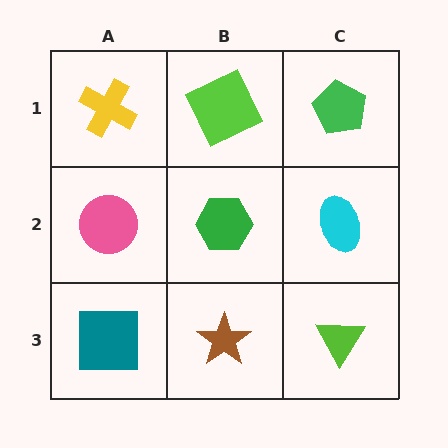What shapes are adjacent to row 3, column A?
A pink circle (row 2, column A), a brown star (row 3, column B).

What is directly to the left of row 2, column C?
A green hexagon.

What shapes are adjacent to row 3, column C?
A cyan ellipse (row 2, column C), a brown star (row 3, column B).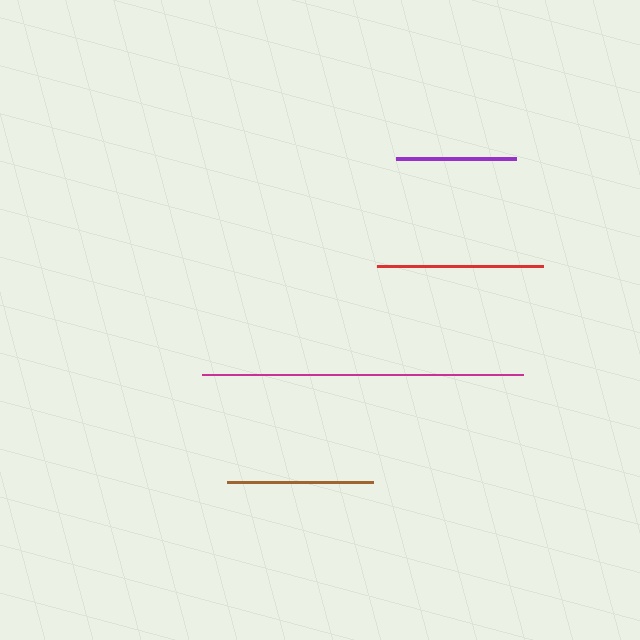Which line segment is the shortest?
The purple line is the shortest at approximately 120 pixels.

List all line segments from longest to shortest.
From longest to shortest: magenta, red, brown, purple.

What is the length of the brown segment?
The brown segment is approximately 145 pixels long.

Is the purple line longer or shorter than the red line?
The red line is longer than the purple line.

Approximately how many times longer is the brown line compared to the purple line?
The brown line is approximately 1.2 times the length of the purple line.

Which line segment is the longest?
The magenta line is the longest at approximately 321 pixels.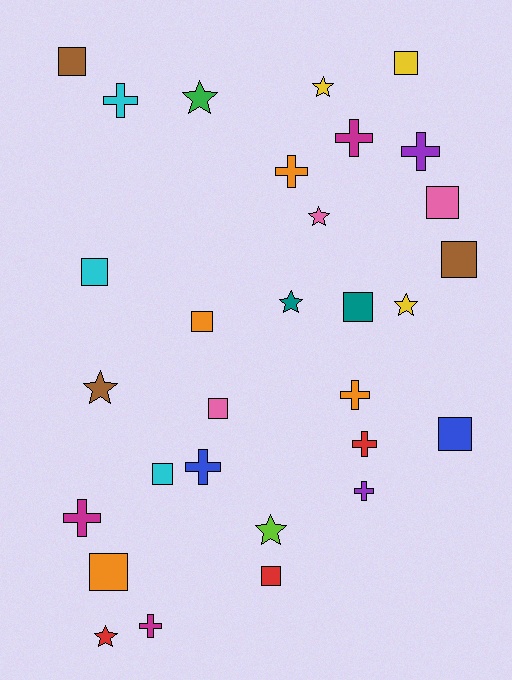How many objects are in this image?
There are 30 objects.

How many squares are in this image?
There are 12 squares.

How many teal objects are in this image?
There are 2 teal objects.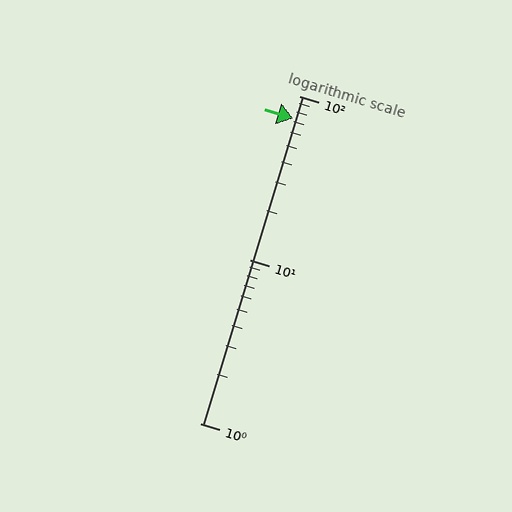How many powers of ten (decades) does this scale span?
The scale spans 2 decades, from 1 to 100.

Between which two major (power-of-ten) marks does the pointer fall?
The pointer is between 10 and 100.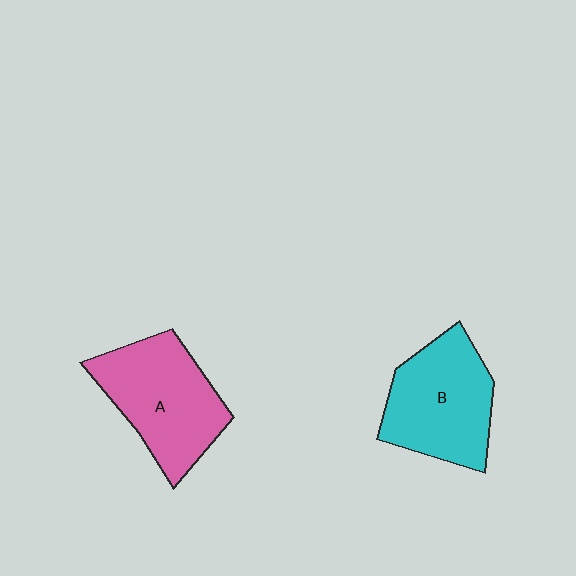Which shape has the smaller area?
Shape B (cyan).